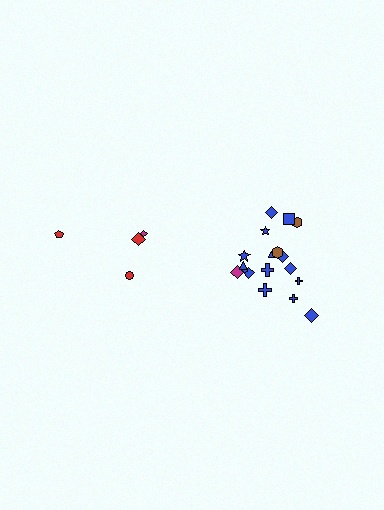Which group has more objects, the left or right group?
The right group.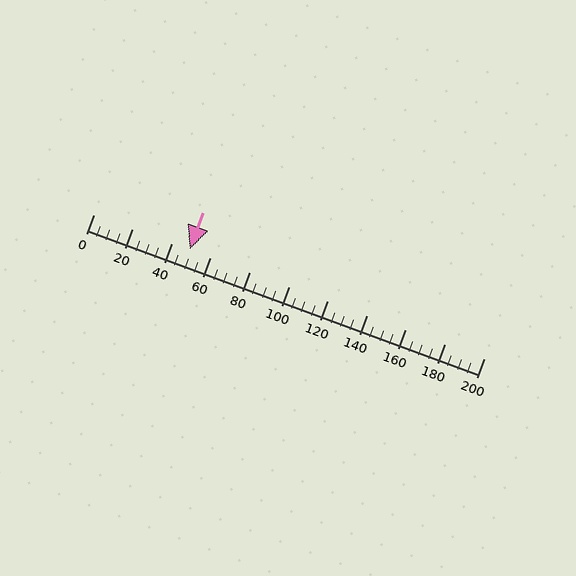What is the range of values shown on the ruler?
The ruler shows values from 0 to 200.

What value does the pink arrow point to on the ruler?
The pink arrow points to approximately 49.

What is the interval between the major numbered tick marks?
The major tick marks are spaced 20 units apart.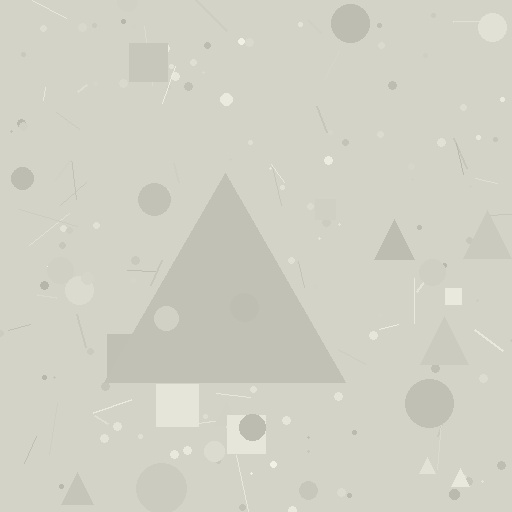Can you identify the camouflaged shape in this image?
The camouflaged shape is a triangle.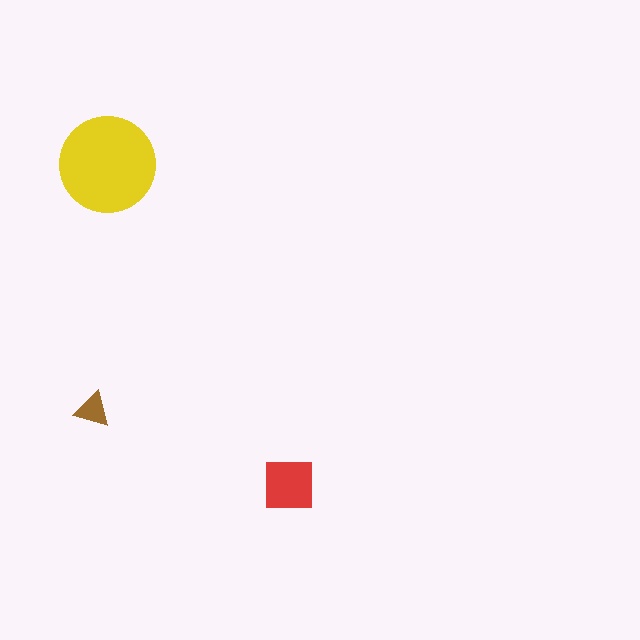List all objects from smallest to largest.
The brown triangle, the red square, the yellow circle.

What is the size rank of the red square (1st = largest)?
2nd.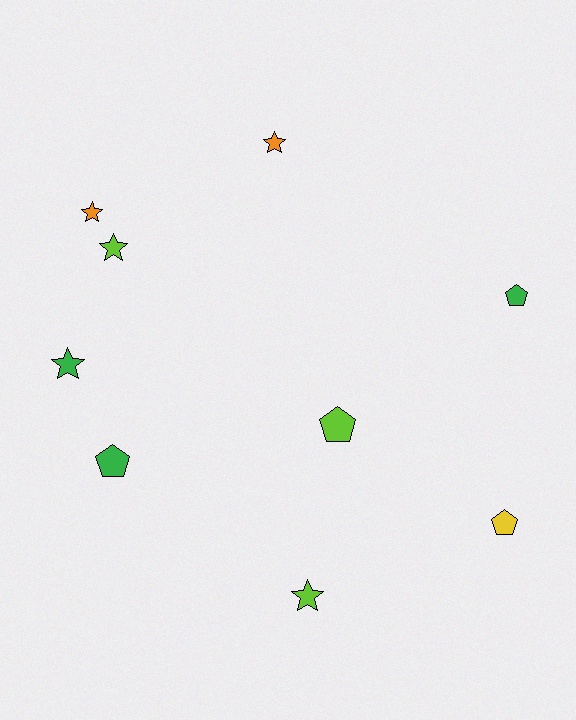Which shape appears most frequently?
Star, with 5 objects.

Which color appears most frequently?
Lime, with 3 objects.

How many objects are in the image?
There are 9 objects.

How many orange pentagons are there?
There are no orange pentagons.